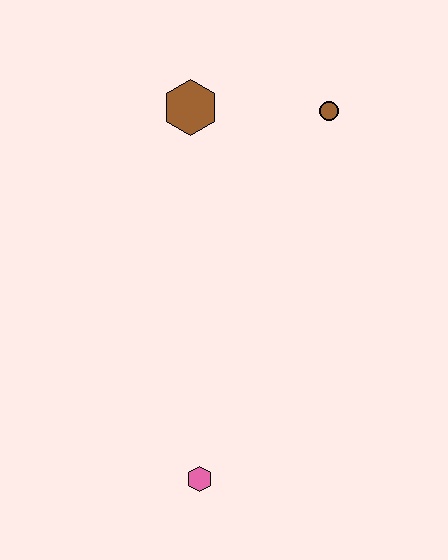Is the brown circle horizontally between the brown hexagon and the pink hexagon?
No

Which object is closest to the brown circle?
The brown hexagon is closest to the brown circle.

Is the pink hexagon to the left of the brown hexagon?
No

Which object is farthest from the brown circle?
The pink hexagon is farthest from the brown circle.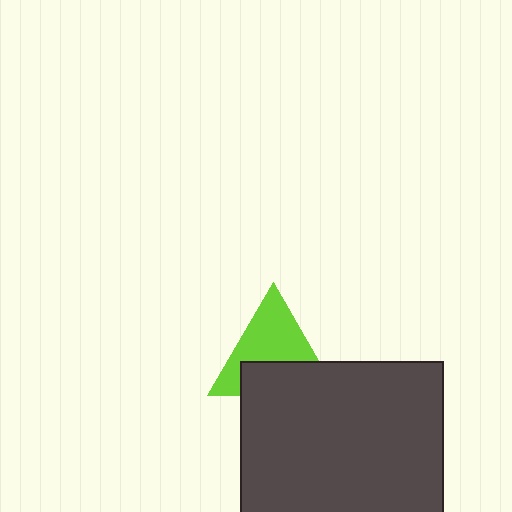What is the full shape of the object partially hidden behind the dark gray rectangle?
The partially hidden object is a lime triangle.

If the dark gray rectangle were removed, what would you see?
You would see the complete lime triangle.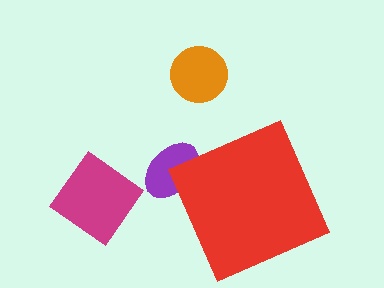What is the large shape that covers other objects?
A red diamond.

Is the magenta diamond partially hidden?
No, the magenta diamond is fully visible.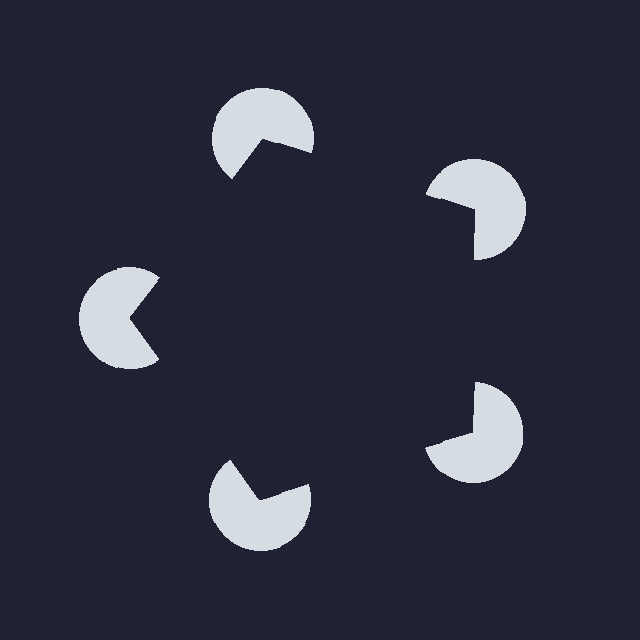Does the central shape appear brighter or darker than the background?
It typically appears slightly darker than the background, even though no actual brightness change is drawn.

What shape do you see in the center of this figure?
An illusory pentagon — its edges are inferred from the aligned wedge cuts in the pac-man discs, not physically drawn.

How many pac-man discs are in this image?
There are 5 — one at each vertex of the illusory pentagon.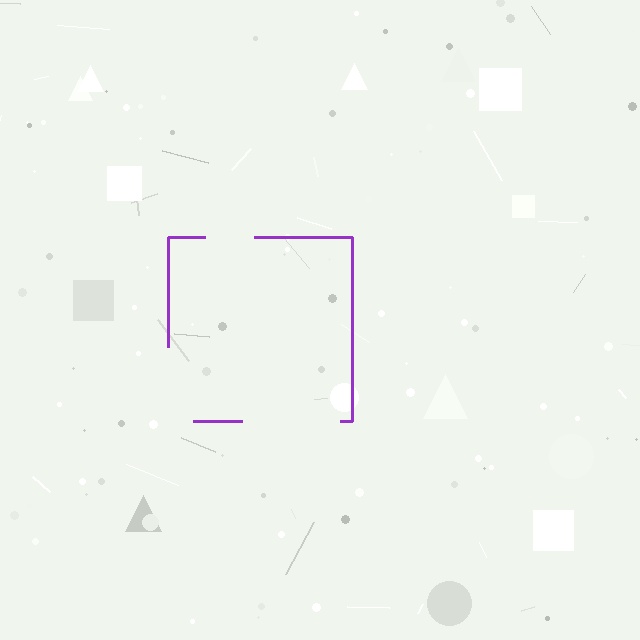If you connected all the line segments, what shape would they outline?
They would outline a square.